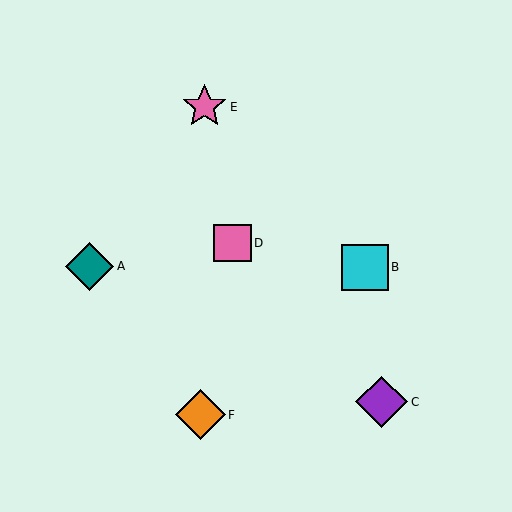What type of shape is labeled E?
Shape E is a pink star.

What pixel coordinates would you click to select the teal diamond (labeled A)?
Click at (90, 266) to select the teal diamond A.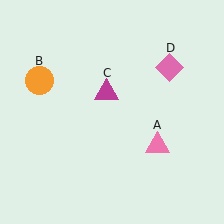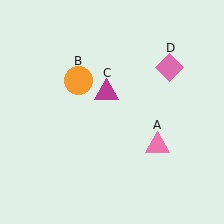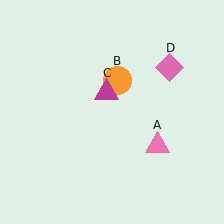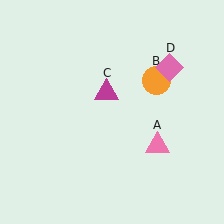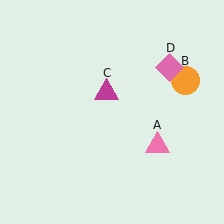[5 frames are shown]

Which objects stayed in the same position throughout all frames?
Pink triangle (object A) and magenta triangle (object C) and pink diamond (object D) remained stationary.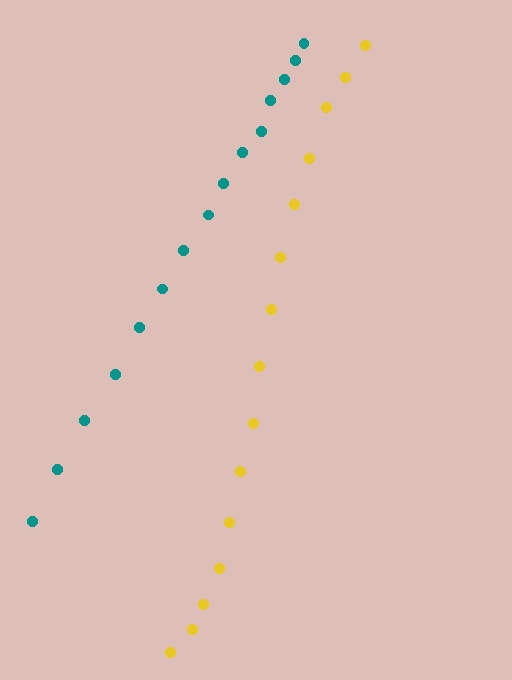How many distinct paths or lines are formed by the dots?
There are 2 distinct paths.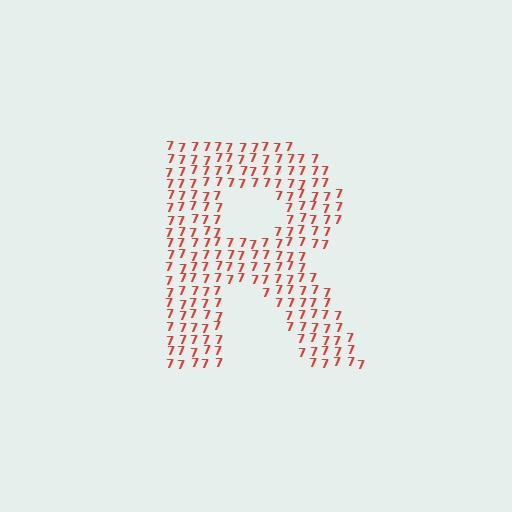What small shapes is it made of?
It is made of small digit 7's.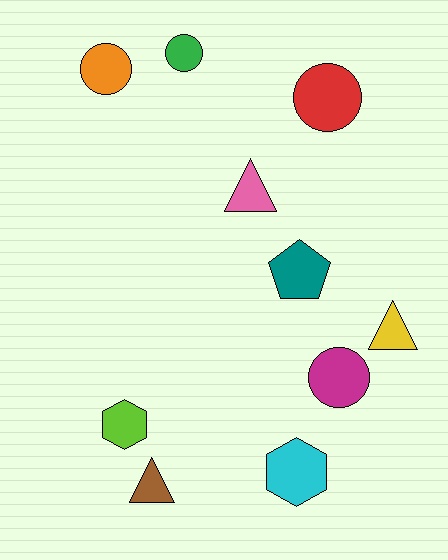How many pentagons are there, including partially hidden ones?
There is 1 pentagon.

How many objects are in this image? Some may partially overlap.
There are 10 objects.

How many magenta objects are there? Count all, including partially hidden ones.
There is 1 magenta object.